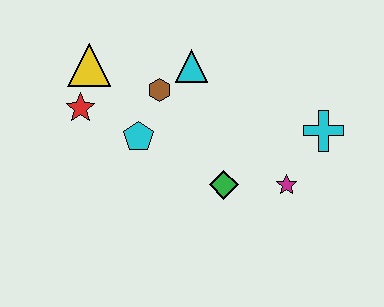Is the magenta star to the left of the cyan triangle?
No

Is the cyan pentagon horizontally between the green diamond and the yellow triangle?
Yes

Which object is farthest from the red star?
The cyan cross is farthest from the red star.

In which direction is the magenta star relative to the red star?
The magenta star is to the right of the red star.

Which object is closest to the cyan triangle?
The brown hexagon is closest to the cyan triangle.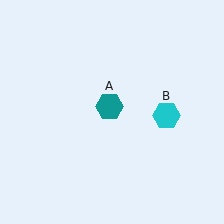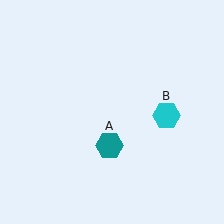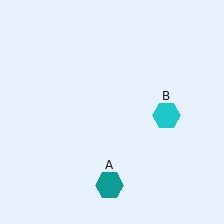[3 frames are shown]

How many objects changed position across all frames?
1 object changed position: teal hexagon (object A).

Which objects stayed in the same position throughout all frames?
Cyan hexagon (object B) remained stationary.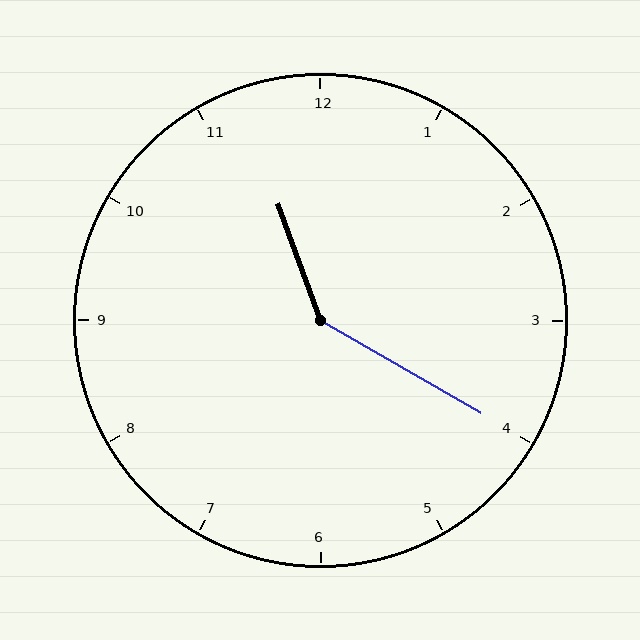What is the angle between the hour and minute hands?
Approximately 140 degrees.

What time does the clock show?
11:20.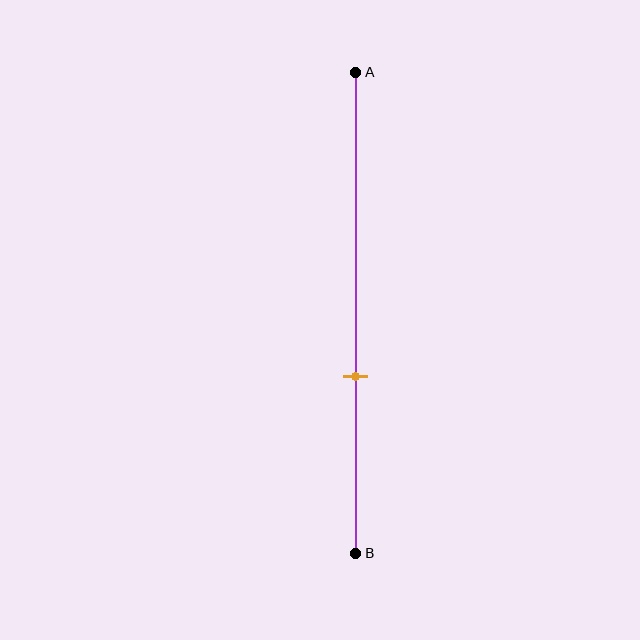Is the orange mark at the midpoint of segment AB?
No, the mark is at about 65% from A, not at the 50% midpoint.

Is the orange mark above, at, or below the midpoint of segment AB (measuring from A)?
The orange mark is below the midpoint of segment AB.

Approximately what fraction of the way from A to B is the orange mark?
The orange mark is approximately 65% of the way from A to B.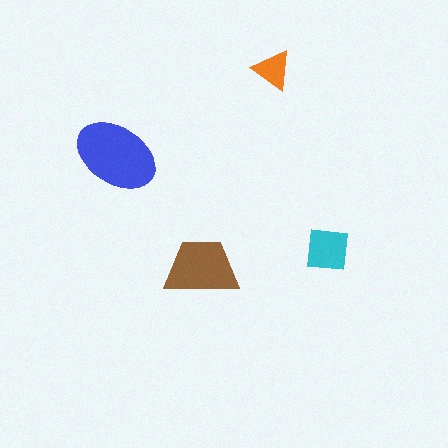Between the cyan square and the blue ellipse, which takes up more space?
The blue ellipse.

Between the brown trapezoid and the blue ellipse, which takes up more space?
The blue ellipse.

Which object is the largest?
The blue ellipse.